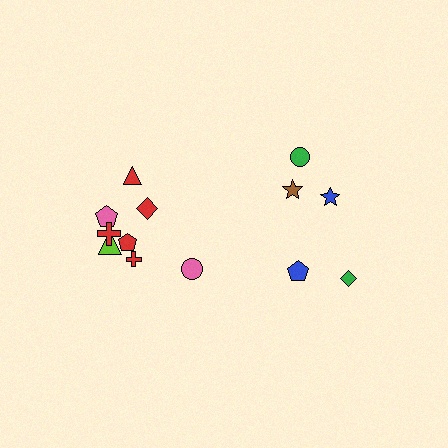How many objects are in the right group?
There are 5 objects.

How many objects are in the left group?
There are 8 objects.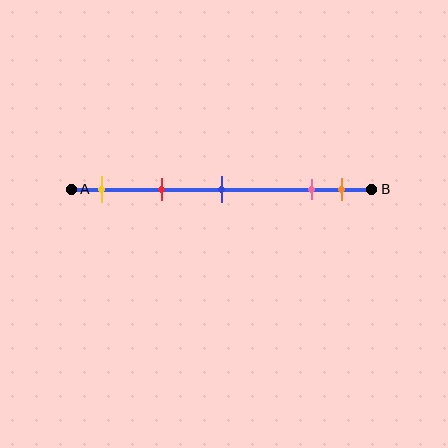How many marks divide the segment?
There are 5 marks dividing the segment.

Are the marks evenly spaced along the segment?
No, the marks are not evenly spaced.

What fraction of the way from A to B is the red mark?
The red mark is approximately 30% (0.3) of the way from A to B.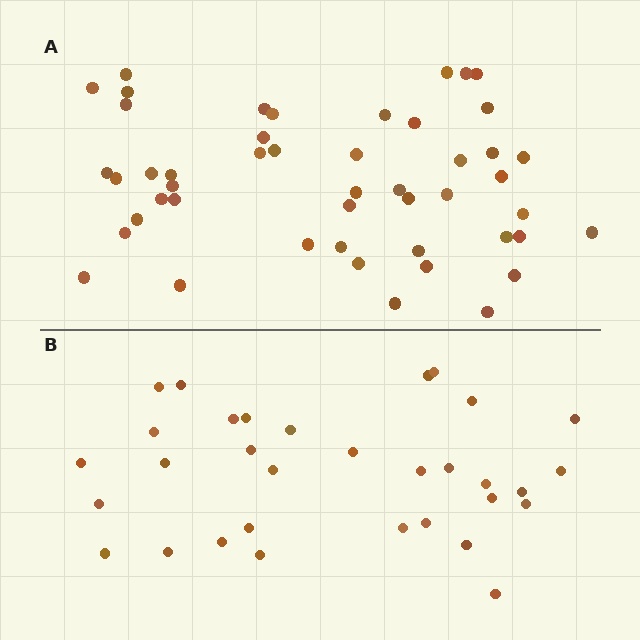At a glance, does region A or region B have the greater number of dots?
Region A (the top region) has more dots.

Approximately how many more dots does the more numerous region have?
Region A has approximately 15 more dots than region B.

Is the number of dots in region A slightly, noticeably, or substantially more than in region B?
Region A has substantially more. The ratio is roughly 1.5 to 1.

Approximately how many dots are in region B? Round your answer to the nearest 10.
About 30 dots. (The exact count is 32, which rounds to 30.)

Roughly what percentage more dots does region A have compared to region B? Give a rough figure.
About 50% more.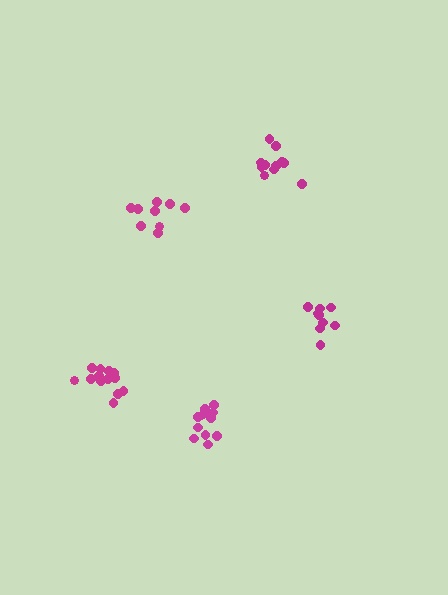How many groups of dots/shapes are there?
There are 5 groups.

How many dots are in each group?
Group 1: 11 dots, Group 2: 13 dots, Group 3: 9 dots, Group 4: 9 dots, Group 5: 12 dots (54 total).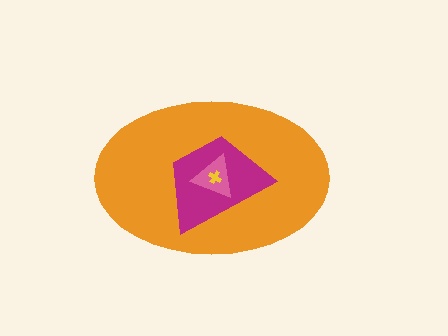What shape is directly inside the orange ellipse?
The magenta trapezoid.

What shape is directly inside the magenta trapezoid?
The pink triangle.